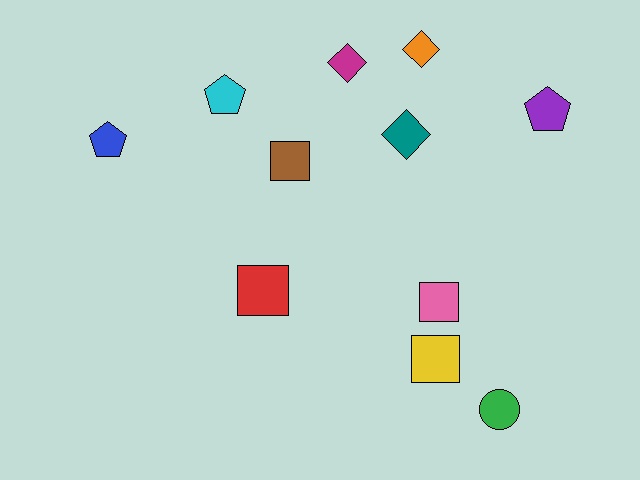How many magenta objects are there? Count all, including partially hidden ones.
There is 1 magenta object.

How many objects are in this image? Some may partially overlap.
There are 11 objects.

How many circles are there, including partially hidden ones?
There is 1 circle.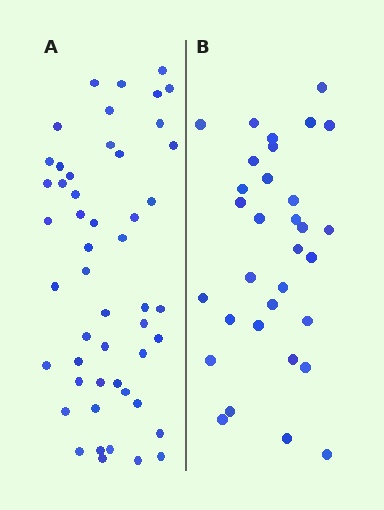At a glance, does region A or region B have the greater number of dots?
Region A (the left region) has more dots.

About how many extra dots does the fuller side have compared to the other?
Region A has approximately 20 more dots than region B.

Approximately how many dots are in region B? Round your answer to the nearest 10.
About 30 dots. (The exact count is 32, which rounds to 30.)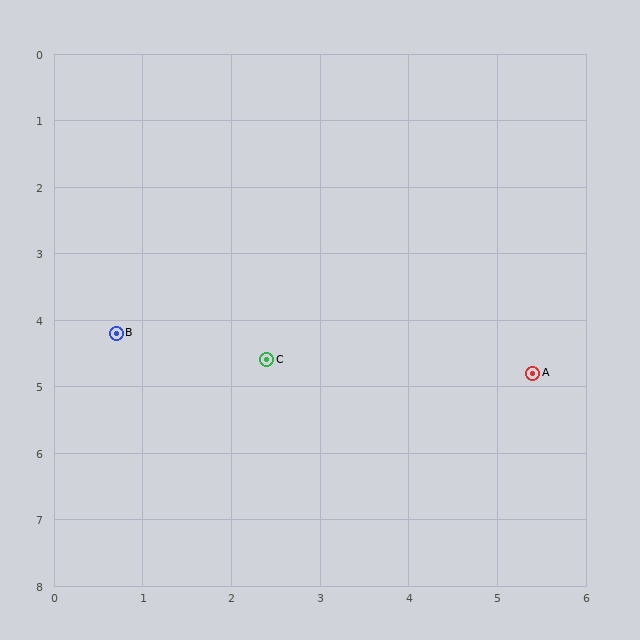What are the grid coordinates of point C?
Point C is at approximately (2.4, 4.6).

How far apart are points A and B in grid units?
Points A and B are about 4.7 grid units apart.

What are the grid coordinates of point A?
Point A is at approximately (5.4, 4.8).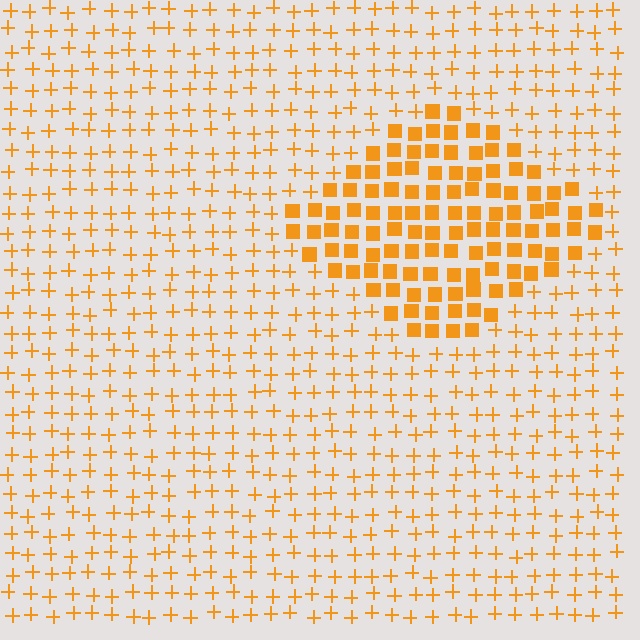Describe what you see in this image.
The image is filled with small orange elements arranged in a uniform grid. A diamond-shaped region contains squares, while the surrounding area contains plus signs. The boundary is defined purely by the change in element shape.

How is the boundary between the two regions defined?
The boundary is defined by a change in element shape: squares inside vs. plus signs outside. All elements share the same color and spacing.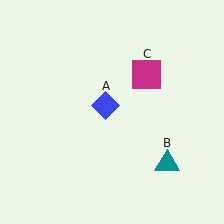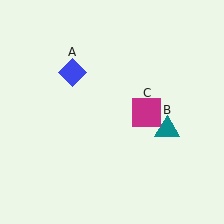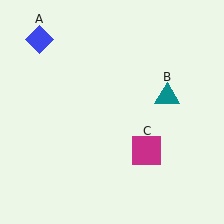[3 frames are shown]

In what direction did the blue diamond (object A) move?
The blue diamond (object A) moved up and to the left.